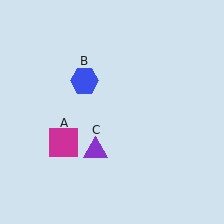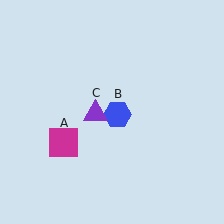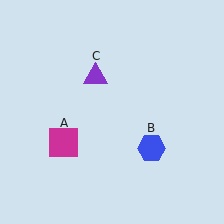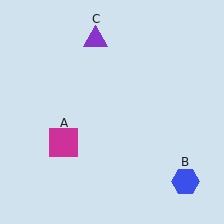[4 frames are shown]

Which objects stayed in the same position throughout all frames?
Magenta square (object A) remained stationary.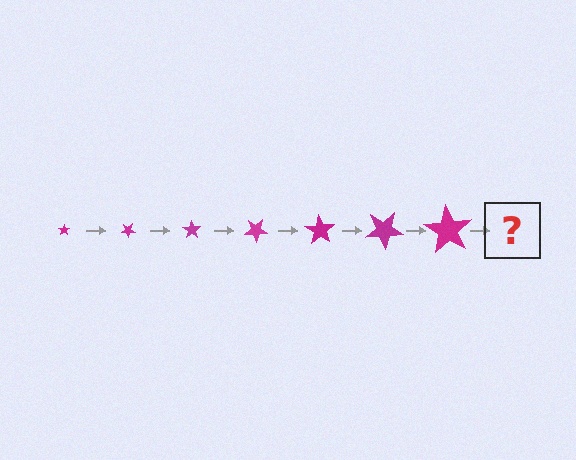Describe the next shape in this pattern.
It should be a star, larger than the previous one and rotated 245 degrees from the start.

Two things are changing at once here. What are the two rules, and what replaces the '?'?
The two rules are that the star grows larger each step and it rotates 35 degrees each step. The '?' should be a star, larger than the previous one and rotated 245 degrees from the start.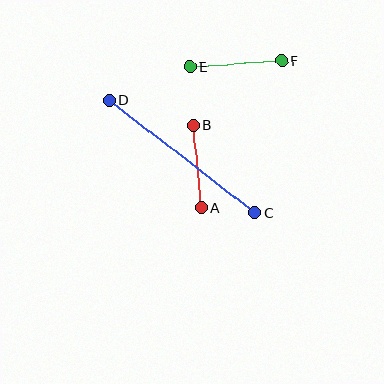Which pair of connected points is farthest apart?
Points C and D are farthest apart.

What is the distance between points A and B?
The distance is approximately 83 pixels.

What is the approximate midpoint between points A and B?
The midpoint is at approximately (198, 167) pixels.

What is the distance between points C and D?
The distance is approximately 184 pixels.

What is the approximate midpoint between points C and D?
The midpoint is at approximately (182, 157) pixels.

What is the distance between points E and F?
The distance is approximately 92 pixels.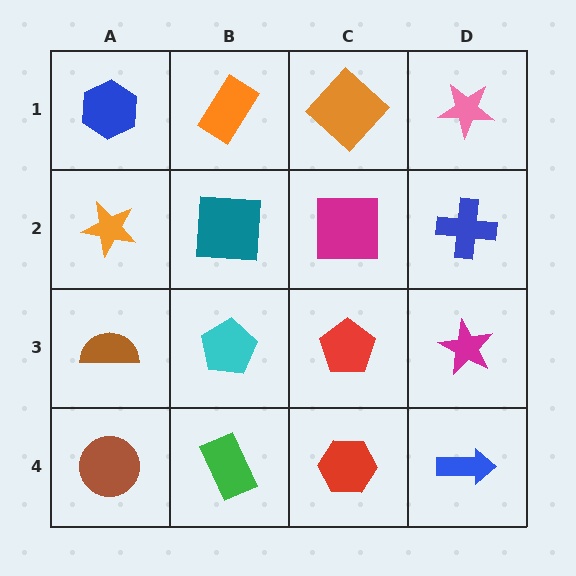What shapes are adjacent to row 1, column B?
A teal square (row 2, column B), a blue hexagon (row 1, column A), an orange diamond (row 1, column C).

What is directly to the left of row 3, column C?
A cyan pentagon.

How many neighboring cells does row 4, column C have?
3.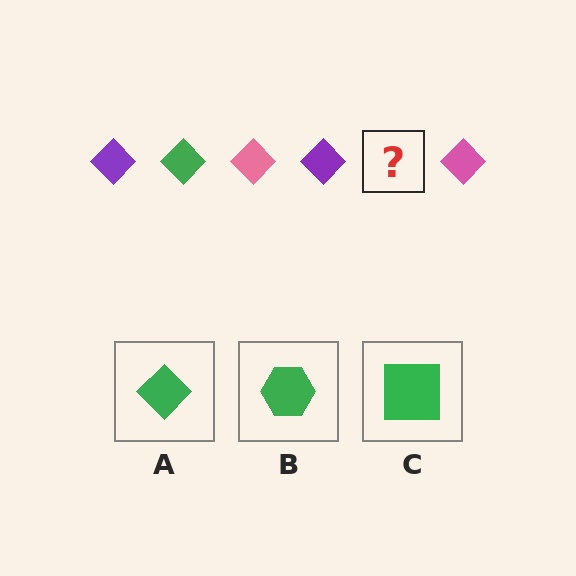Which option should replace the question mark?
Option A.